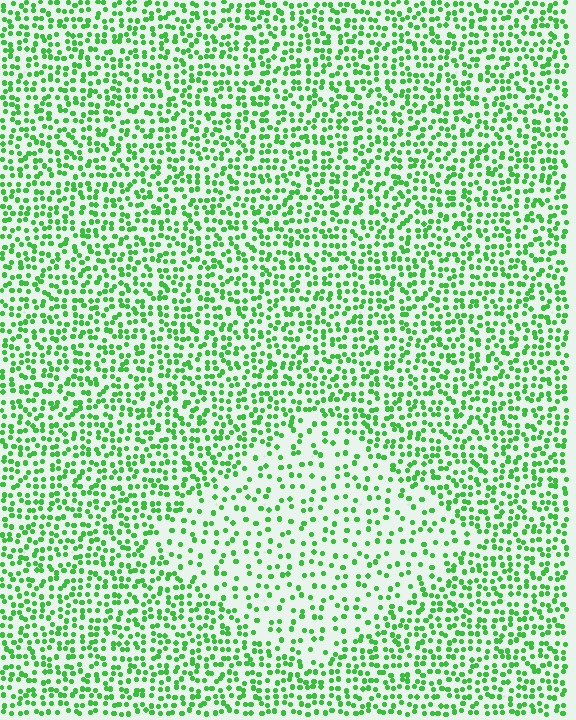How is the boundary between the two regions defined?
The boundary is defined by a change in element density (approximately 2.0x ratio). All elements are the same color, size, and shape.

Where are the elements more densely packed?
The elements are more densely packed outside the diamond boundary.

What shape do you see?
I see a diamond.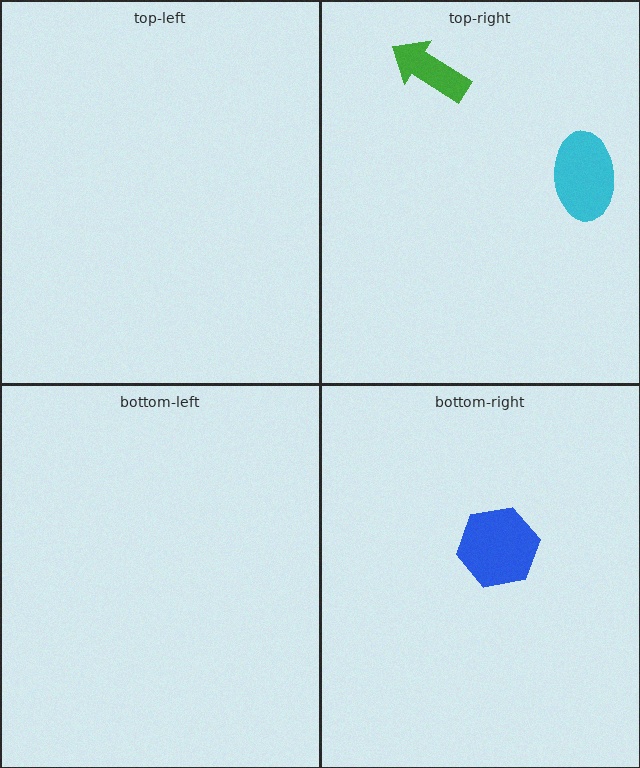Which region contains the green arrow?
The top-right region.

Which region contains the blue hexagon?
The bottom-right region.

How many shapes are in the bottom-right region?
1.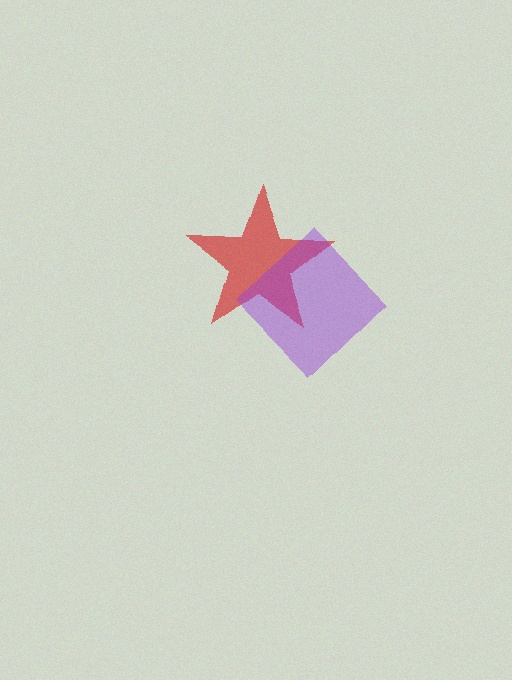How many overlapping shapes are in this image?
There are 2 overlapping shapes in the image.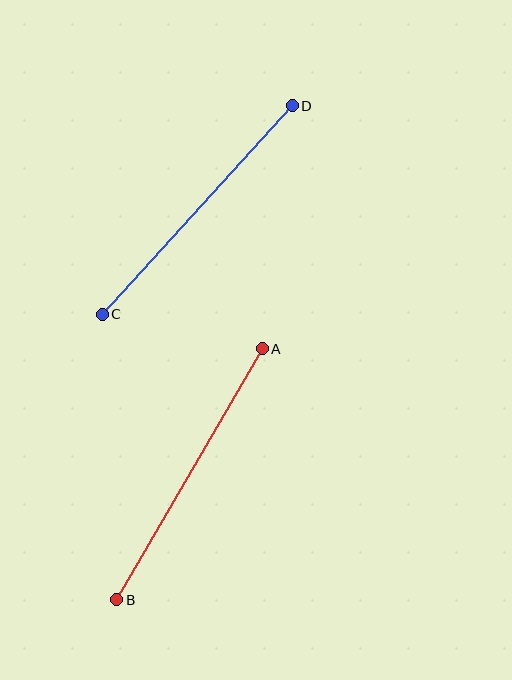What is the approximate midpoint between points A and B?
The midpoint is at approximately (190, 474) pixels.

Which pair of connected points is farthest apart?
Points A and B are farthest apart.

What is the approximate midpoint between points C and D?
The midpoint is at approximately (197, 210) pixels.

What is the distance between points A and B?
The distance is approximately 290 pixels.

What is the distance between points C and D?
The distance is approximately 282 pixels.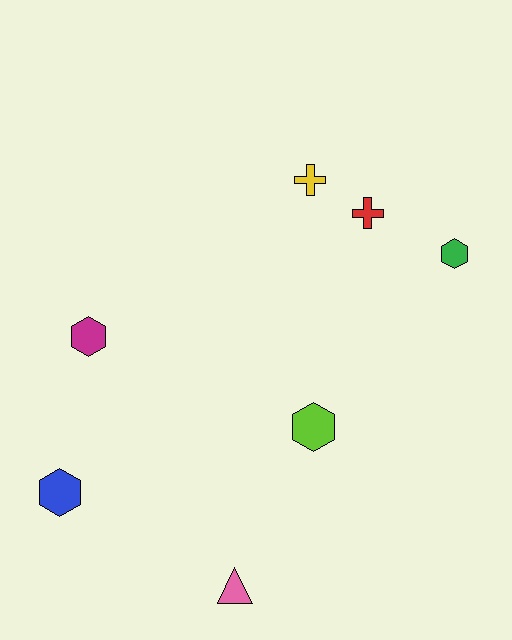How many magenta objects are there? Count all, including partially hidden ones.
There is 1 magenta object.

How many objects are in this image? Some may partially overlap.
There are 7 objects.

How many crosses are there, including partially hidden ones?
There are 2 crosses.